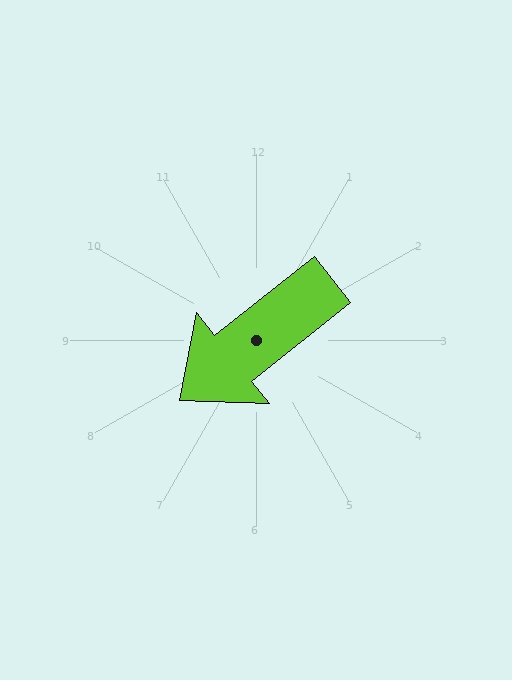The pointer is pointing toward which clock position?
Roughly 8 o'clock.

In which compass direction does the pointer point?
Southwest.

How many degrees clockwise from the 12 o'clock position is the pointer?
Approximately 231 degrees.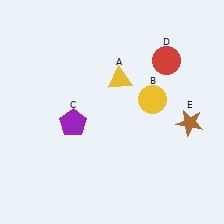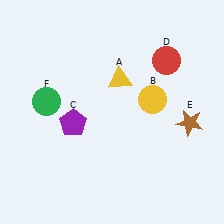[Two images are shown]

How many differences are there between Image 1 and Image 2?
There is 1 difference between the two images.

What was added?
A green circle (F) was added in Image 2.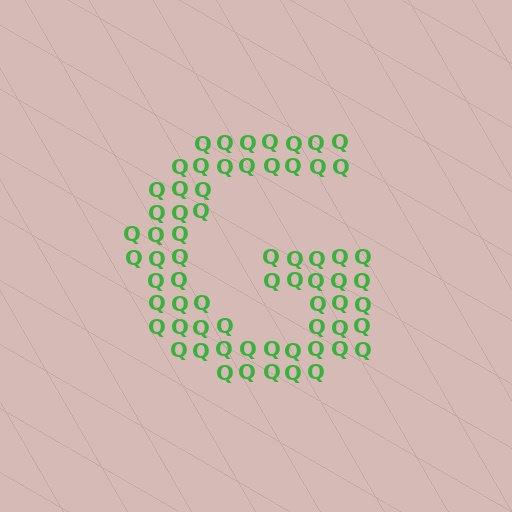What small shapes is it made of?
It is made of small letter Q's.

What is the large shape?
The large shape is the letter G.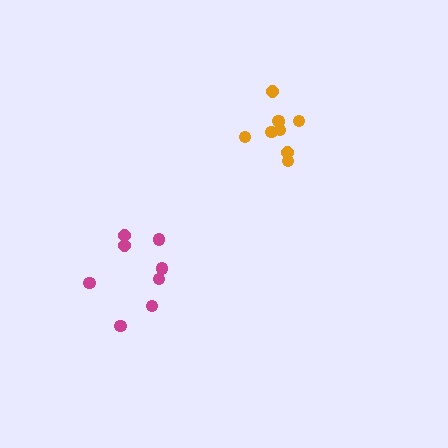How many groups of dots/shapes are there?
There are 2 groups.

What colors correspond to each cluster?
The clusters are colored: orange, magenta.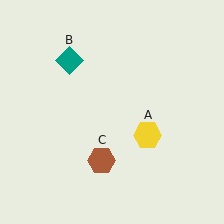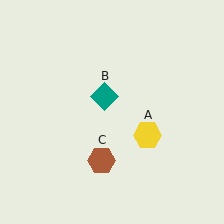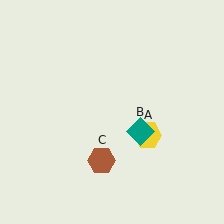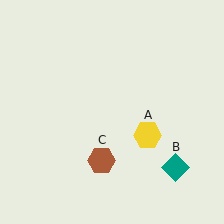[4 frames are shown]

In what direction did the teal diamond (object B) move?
The teal diamond (object B) moved down and to the right.